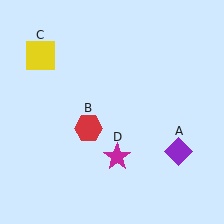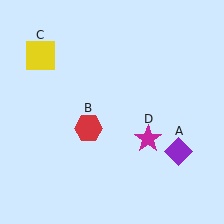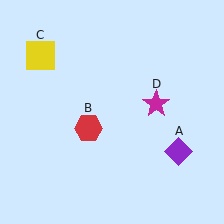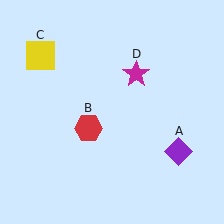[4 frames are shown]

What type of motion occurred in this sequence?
The magenta star (object D) rotated counterclockwise around the center of the scene.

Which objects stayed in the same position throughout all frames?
Purple diamond (object A) and red hexagon (object B) and yellow square (object C) remained stationary.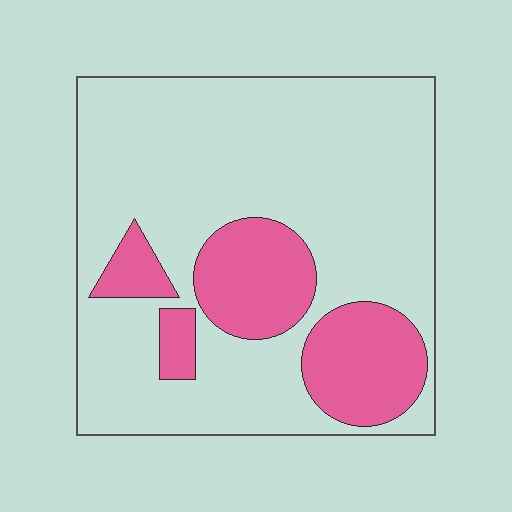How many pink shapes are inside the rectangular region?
4.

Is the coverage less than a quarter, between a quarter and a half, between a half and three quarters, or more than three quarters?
Less than a quarter.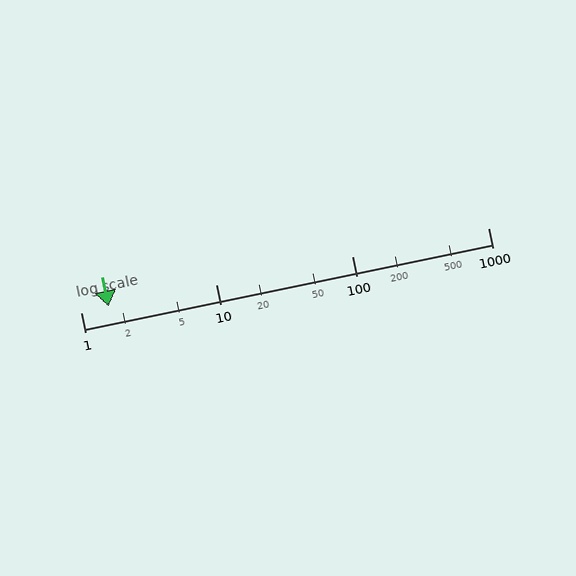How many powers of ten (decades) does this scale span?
The scale spans 3 decades, from 1 to 1000.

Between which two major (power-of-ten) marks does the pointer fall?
The pointer is between 1 and 10.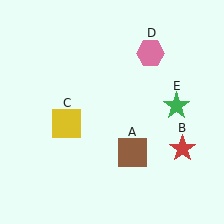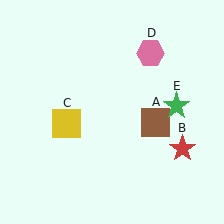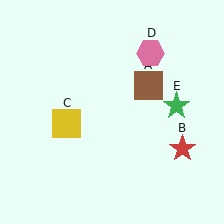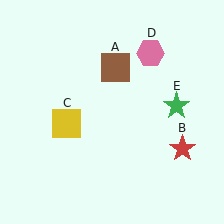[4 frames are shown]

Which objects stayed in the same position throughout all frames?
Red star (object B) and yellow square (object C) and pink hexagon (object D) and green star (object E) remained stationary.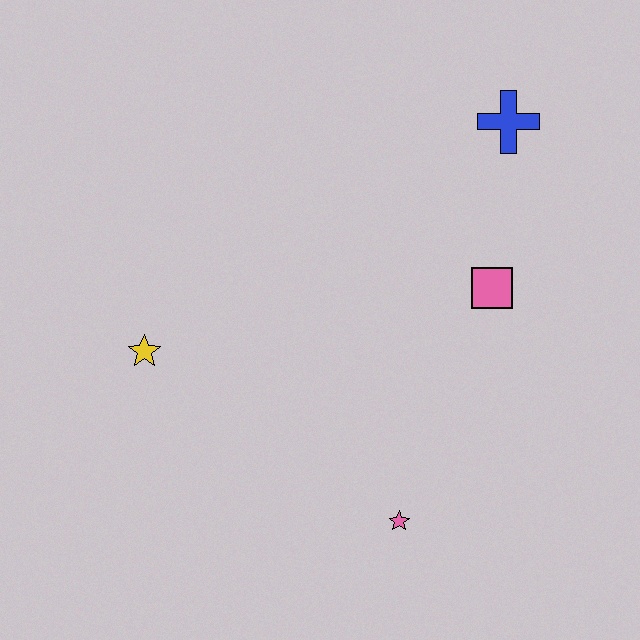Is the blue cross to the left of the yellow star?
No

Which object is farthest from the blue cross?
The yellow star is farthest from the blue cross.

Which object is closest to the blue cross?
The pink square is closest to the blue cross.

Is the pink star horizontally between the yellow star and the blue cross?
Yes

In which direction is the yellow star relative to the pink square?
The yellow star is to the left of the pink square.